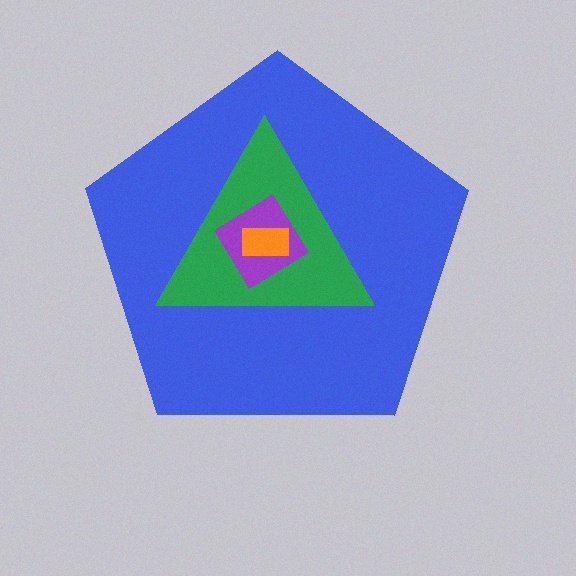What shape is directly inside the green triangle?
The purple diamond.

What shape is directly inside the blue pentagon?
The green triangle.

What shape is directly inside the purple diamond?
The orange rectangle.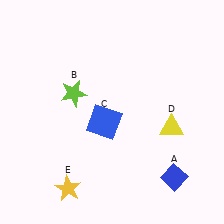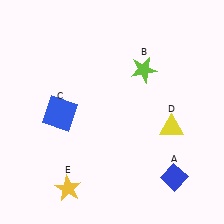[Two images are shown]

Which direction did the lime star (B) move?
The lime star (B) moved right.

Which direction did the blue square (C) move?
The blue square (C) moved left.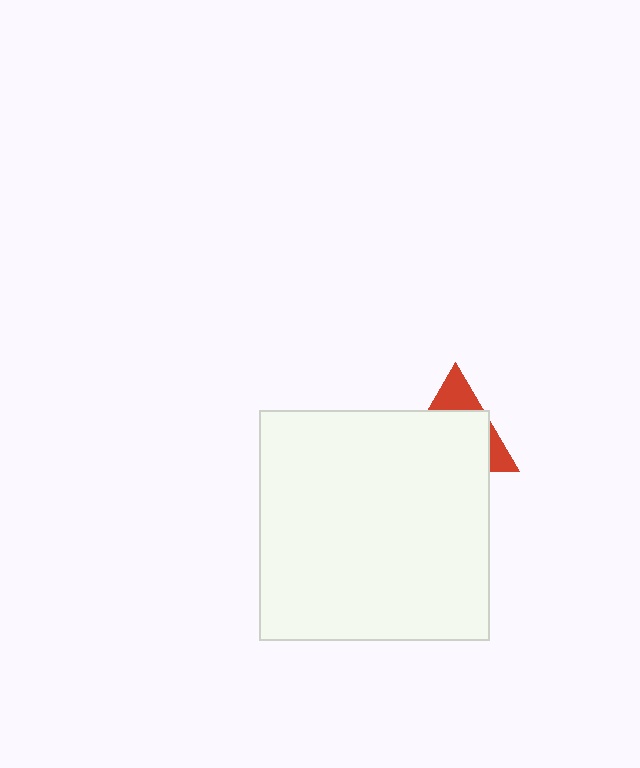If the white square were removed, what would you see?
You would see the complete red triangle.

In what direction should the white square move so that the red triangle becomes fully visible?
The white square should move down. That is the shortest direction to clear the overlap and leave the red triangle fully visible.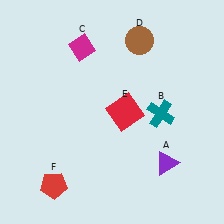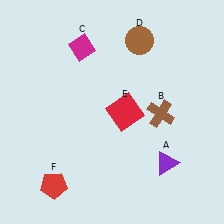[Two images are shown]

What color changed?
The cross (B) changed from teal in Image 1 to brown in Image 2.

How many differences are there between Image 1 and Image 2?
There is 1 difference between the two images.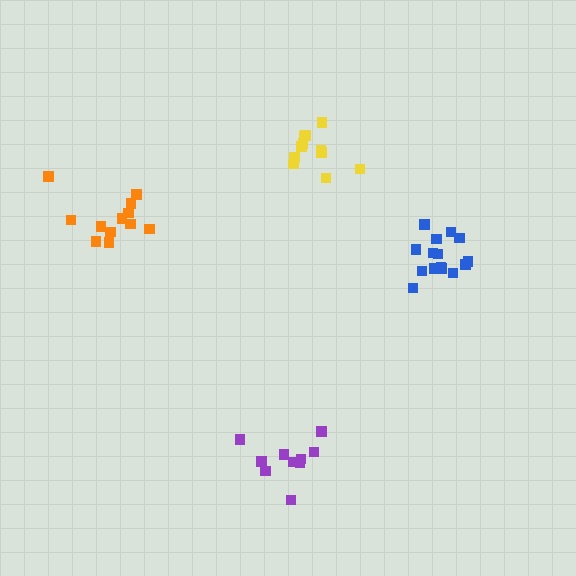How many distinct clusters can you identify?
There are 4 distinct clusters.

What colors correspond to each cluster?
The clusters are colored: yellow, orange, purple, blue.